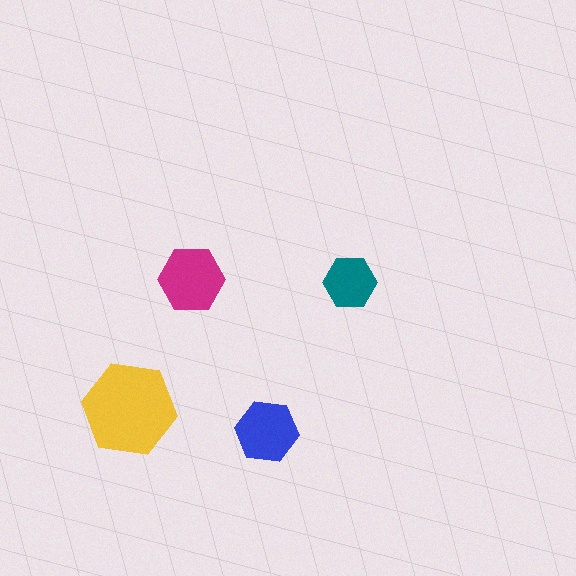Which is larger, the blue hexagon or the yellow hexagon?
The yellow one.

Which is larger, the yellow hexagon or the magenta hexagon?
The yellow one.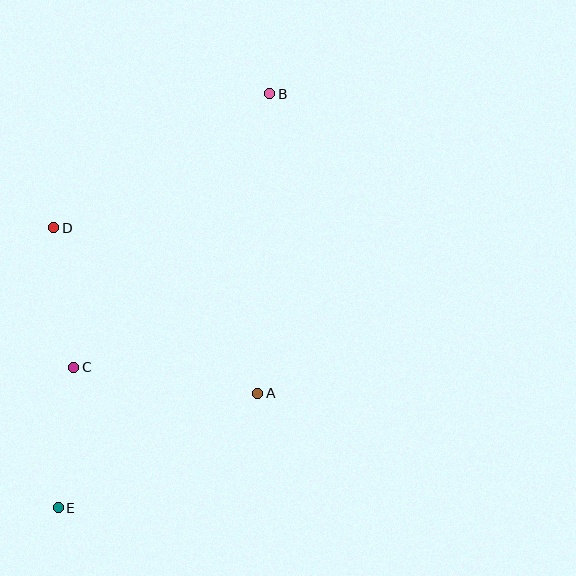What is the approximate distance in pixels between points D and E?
The distance between D and E is approximately 280 pixels.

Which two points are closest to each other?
Points C and D are closest to each other.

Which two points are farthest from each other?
Points B and E are farthest from each other.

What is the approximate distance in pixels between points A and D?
The distance between A and D is approximately 262 pixels.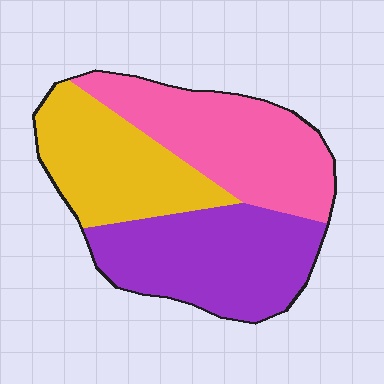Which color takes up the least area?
Yellow, at roughly 30%.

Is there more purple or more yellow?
Purple.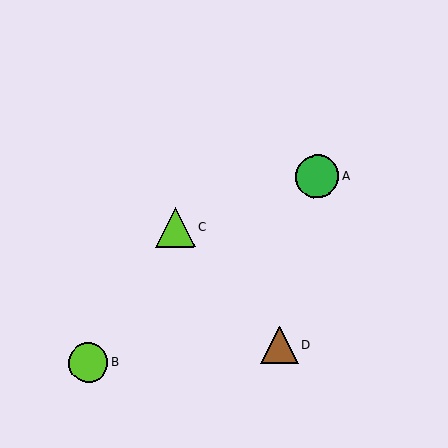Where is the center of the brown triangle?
The center of the brown triangle is at (279, 345).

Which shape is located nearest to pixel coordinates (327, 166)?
The green circle (labeled A) at (317, 176) is nearest to that location.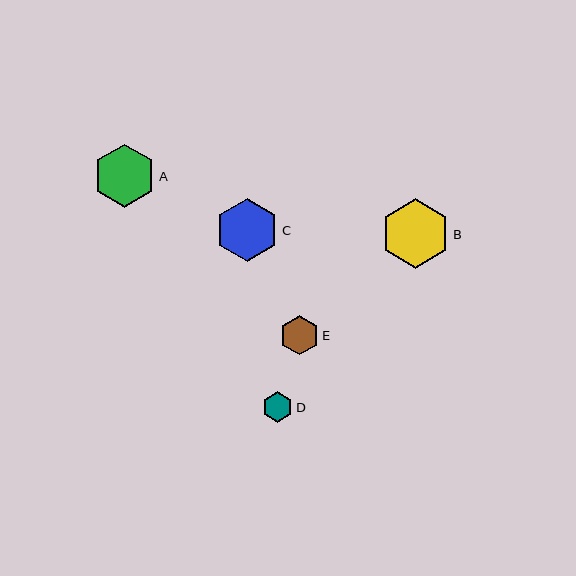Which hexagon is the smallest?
Hexagon D is the smallest with a size of approximately 30 pixels.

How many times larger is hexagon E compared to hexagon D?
Hexagon E is approximately 1.3 times the size of hexagon D.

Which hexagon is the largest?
Hexagon B is the largest with a size of approximately 69 pixels.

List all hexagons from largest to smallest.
From largest to smallest: B, A, C, E, D.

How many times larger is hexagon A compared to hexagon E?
Hexagon A is approximately 1.6 times the size of hexagon E.